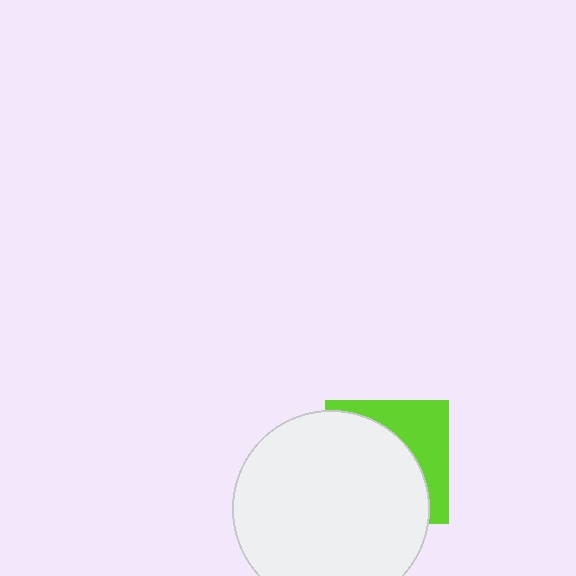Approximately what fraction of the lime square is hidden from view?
Roughly 63% of the lime square is hidden behind the white circle.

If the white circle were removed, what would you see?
You would see the complete lime square.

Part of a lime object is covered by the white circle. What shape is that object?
It is a square.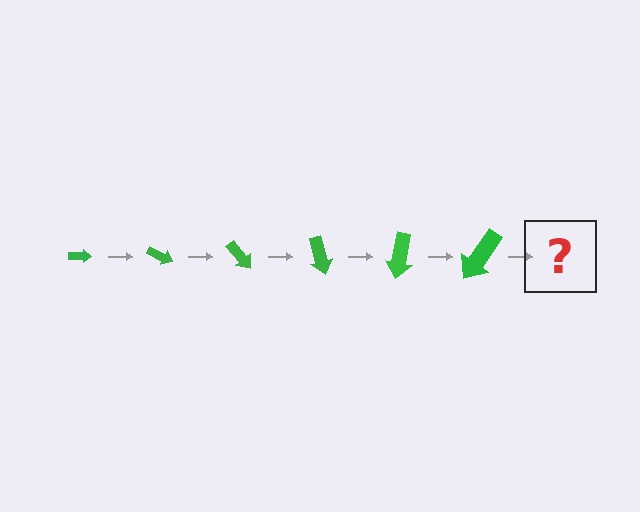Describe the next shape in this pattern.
It should be an arrow, larger than the previous one and rotated 150 degrees from the start.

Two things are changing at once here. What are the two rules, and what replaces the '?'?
The two rules are that the arrow grows larger each step and it rotates 25 degrees each step. The '?' should be an arrow, larger than the previous one and rotated 150 degrees from the start.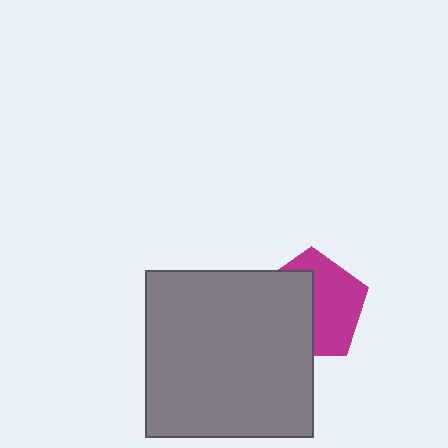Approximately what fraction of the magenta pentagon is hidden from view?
Roughly 48% of the magenta pentagon is hidden behind the gray square.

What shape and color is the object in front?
The object in front is a gray square.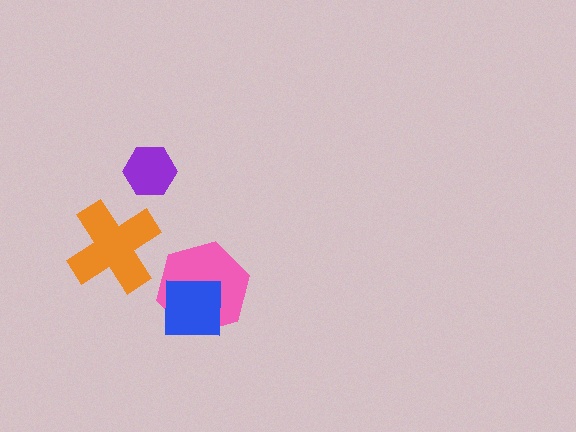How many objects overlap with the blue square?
1 object overlaps with the blue square.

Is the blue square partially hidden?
No, no other shape covers it.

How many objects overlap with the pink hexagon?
1 object overlaps with the pink hexagon.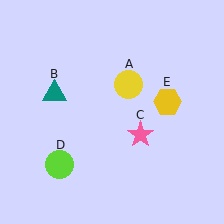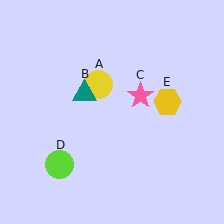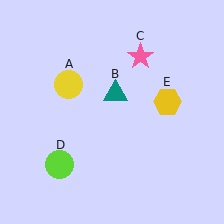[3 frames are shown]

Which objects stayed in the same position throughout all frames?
Lime circle (object D) and yellow hexagon (object E) remained stationary.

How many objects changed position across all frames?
3 objects changed position: yellow circle (object A), teal triangle (object B), pink star (object C).